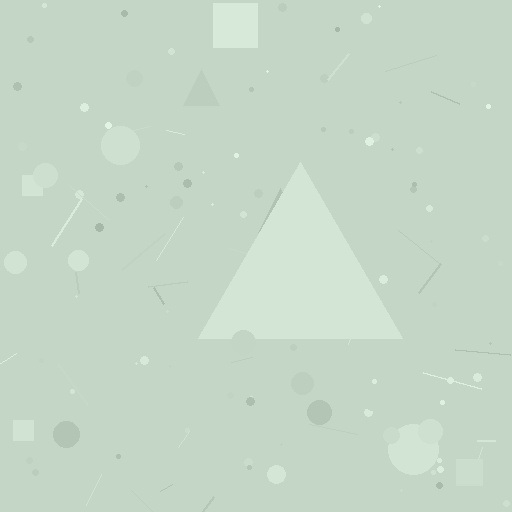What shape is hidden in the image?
A triangle is hidden in the image.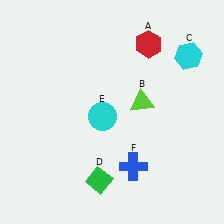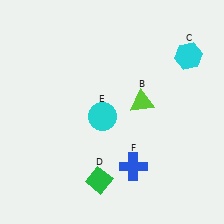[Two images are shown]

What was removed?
The red hexagon (A) was removed in Image 2.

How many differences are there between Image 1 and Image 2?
There is 1 difference between the two images.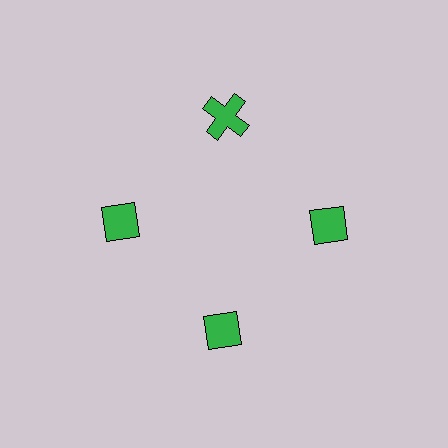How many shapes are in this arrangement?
There are 4 shapes arranged in a ring pattern.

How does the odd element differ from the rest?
It has a different shape: cross instead of diamond.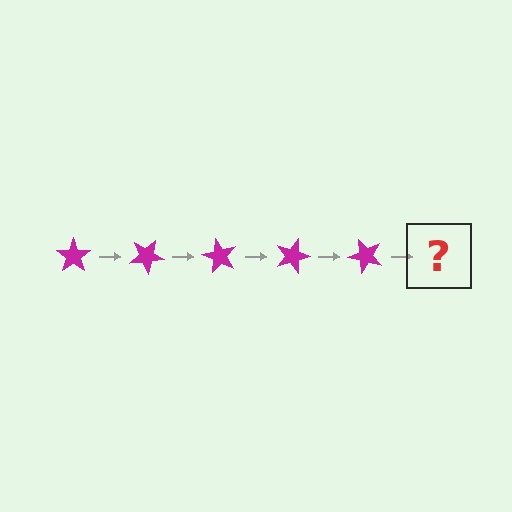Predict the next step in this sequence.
The next step is a magenta star rotated 150 degrees.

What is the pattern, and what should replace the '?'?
The pattern is that the star rotates 30 degrees each step. The '?' should be a magenta star rotated 150 degrees.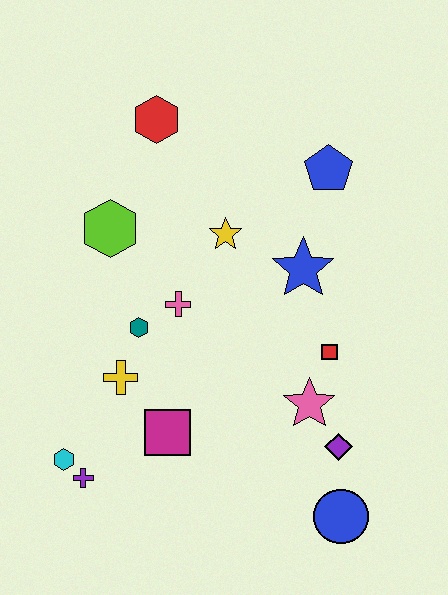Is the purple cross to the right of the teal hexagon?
No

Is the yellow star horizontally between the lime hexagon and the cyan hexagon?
No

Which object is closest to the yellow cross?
The teal hexagon is closest to the yellow cross.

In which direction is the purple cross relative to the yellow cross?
The purple cross is below the yellow cross.